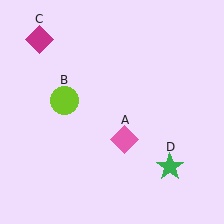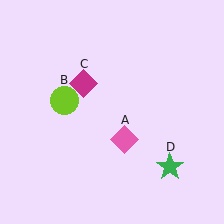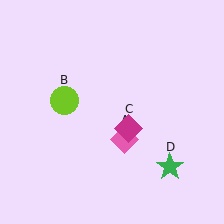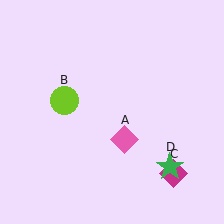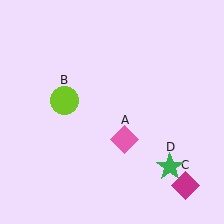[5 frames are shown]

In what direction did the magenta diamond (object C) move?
The magenta diamond (object C) moved down and to the right.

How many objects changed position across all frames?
1 object changed position: magenta diamond (object C).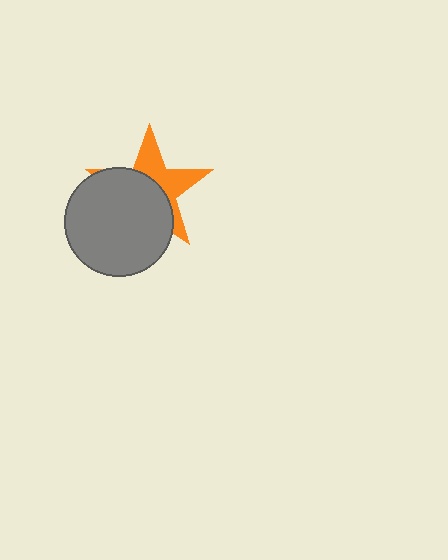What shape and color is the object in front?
The object in front is a gray circle.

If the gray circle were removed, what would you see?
You would see the complete orange star.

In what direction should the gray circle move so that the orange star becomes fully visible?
The gray circle should move toward the lower-left. That is the shortest direction to clear the overlap and leave the orange star fully visible.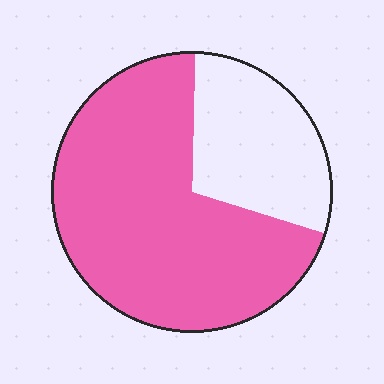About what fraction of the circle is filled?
About two thirds (2/3).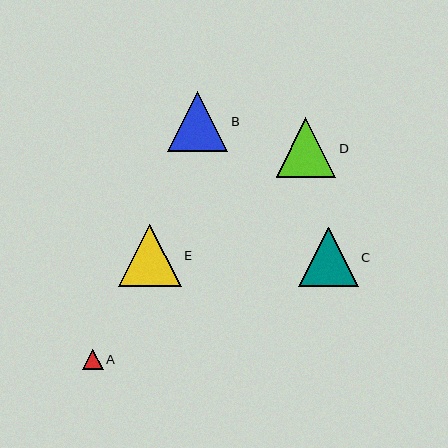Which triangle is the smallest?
Triangle A is the smallest with a size of approximately 21 pixels.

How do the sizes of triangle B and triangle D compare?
Triangle B and triangle D are approximately the same size.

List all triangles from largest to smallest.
From largest to smallest: E, B, D, C, A.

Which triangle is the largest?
Triangle E is the largest with a size of approximately 62 pixels.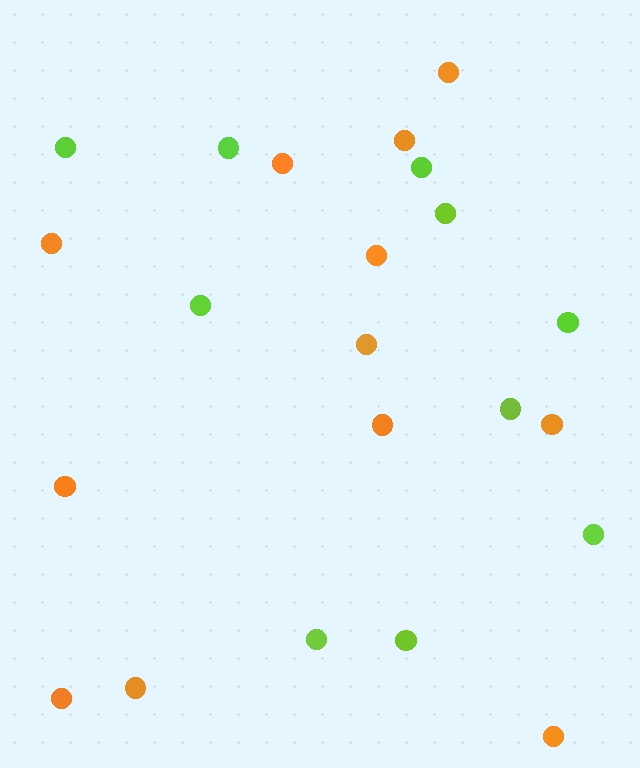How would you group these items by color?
There are 2 groups: one group of orange circles (12) and one group of lime circles (10).